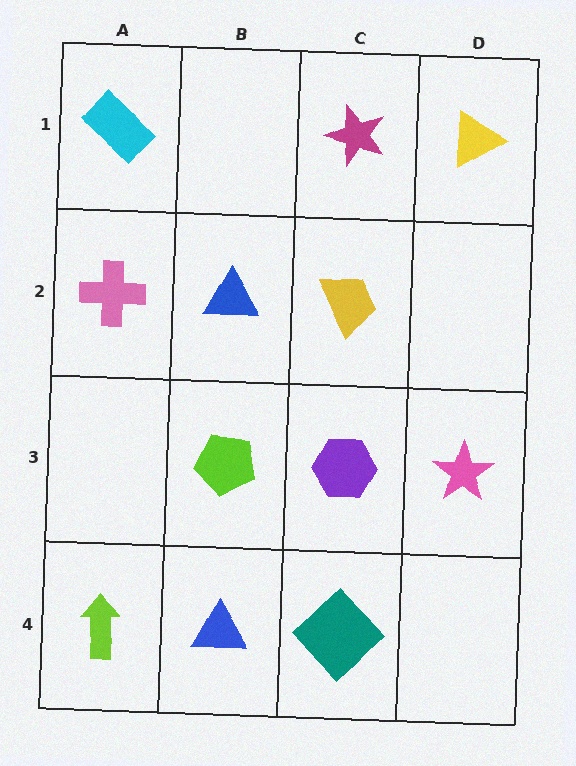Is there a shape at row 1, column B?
No, that cell is empty.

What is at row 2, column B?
A blue triangle.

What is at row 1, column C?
A magenta star.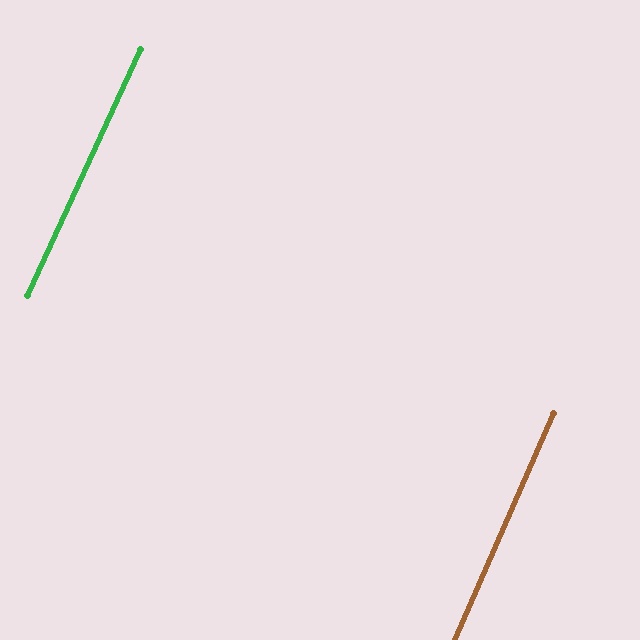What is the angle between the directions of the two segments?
Approximately 1 degree.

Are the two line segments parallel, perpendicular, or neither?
Parallel — their directions differ by only 0.9°.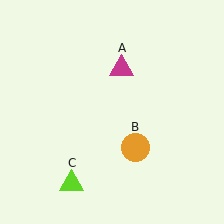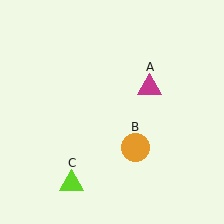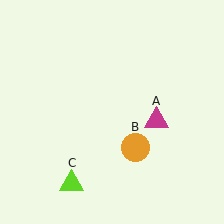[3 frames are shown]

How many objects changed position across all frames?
1 object changed position: magenta triangle (object A).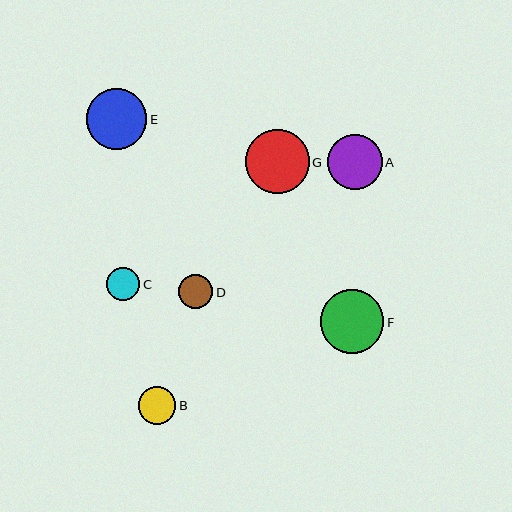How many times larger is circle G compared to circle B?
Circle G is approximately 1.7 times the size of circle B.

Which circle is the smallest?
Circle C is the smallest with a size of approximately 33 pixels.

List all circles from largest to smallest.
From largest to smallest: G, F, E, A, B, D, C.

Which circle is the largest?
Circle G is the largest with a size of approximately 64 pixels.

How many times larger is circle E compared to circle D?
Circle E is approximately 1.8 times the size of circle D.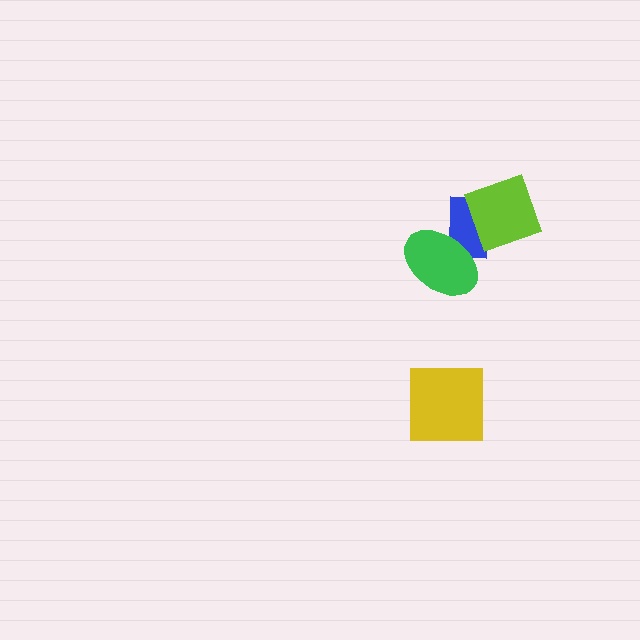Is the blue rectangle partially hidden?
Yes, it is partially covered by another shape.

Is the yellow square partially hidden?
No, no other shape covers it.